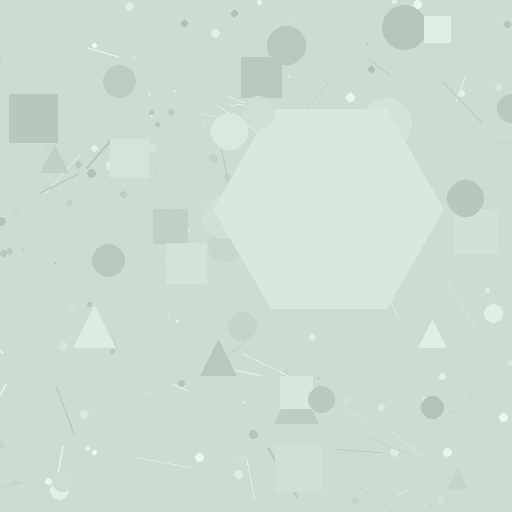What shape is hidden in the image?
A hexagon is hidden in the image.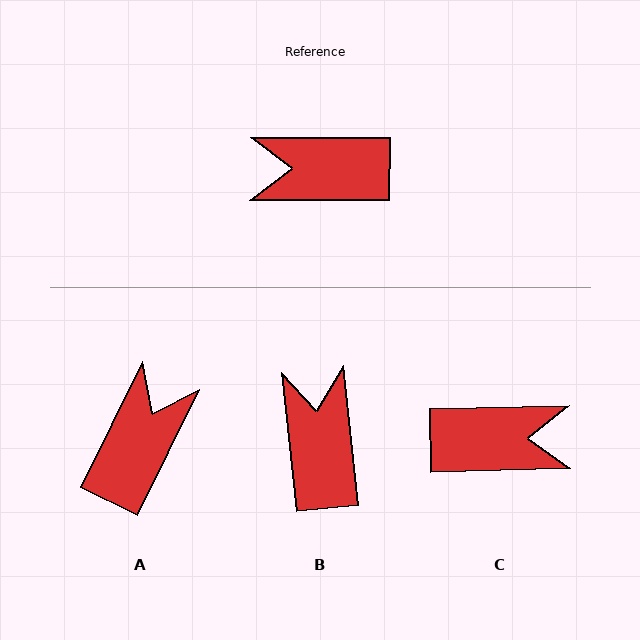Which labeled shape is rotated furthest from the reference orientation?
C, about 178 degrees away.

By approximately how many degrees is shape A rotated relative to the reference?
Approximately 116 degrees clockwise.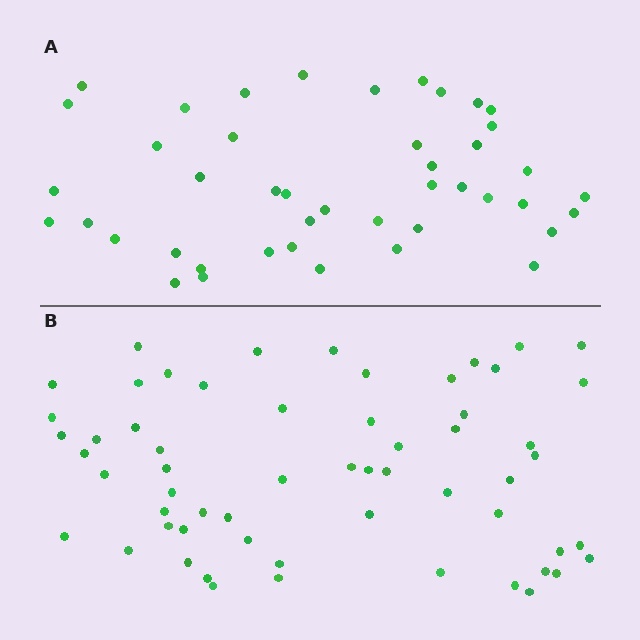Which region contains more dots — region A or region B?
Region B (the bottom region) has more dots.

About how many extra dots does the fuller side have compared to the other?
Region B has approximately 15 more dots than region A.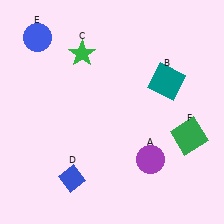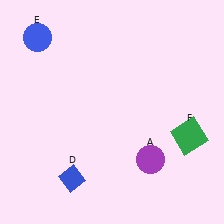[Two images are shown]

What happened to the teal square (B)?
The teal square (B) was removed in Image 2. It was in the top-right area of Image 1.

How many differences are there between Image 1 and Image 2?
There are 2 differences between the two images.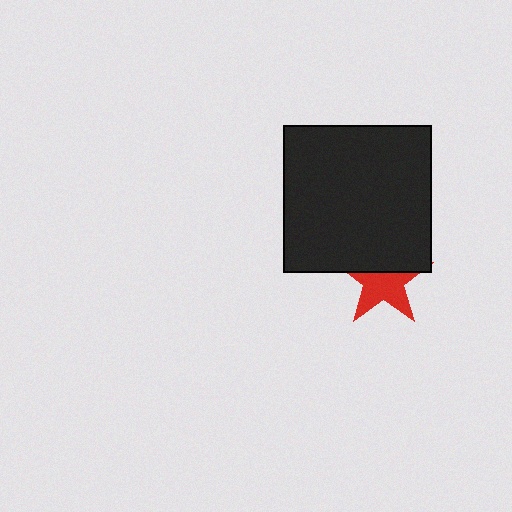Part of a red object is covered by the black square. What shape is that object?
It is a star.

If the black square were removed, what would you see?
You would see the complete red star.